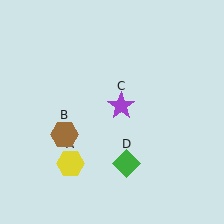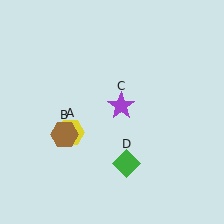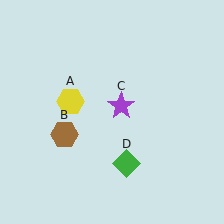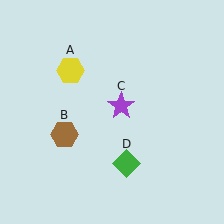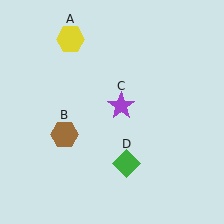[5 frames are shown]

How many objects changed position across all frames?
1 object changed position: yellow hexagon (object A).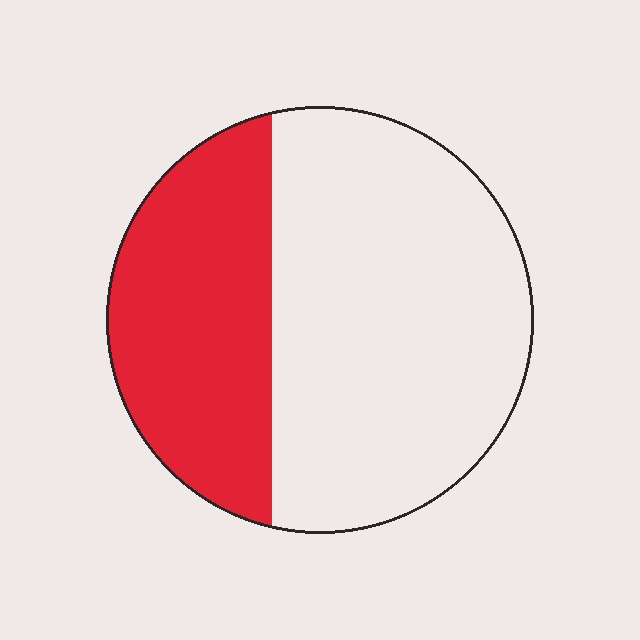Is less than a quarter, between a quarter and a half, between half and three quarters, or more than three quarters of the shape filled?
Between a quarter and a half.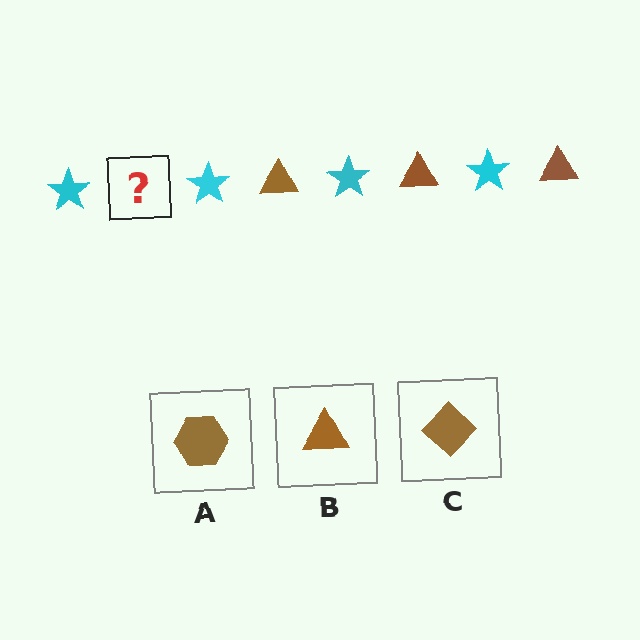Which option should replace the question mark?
Option B.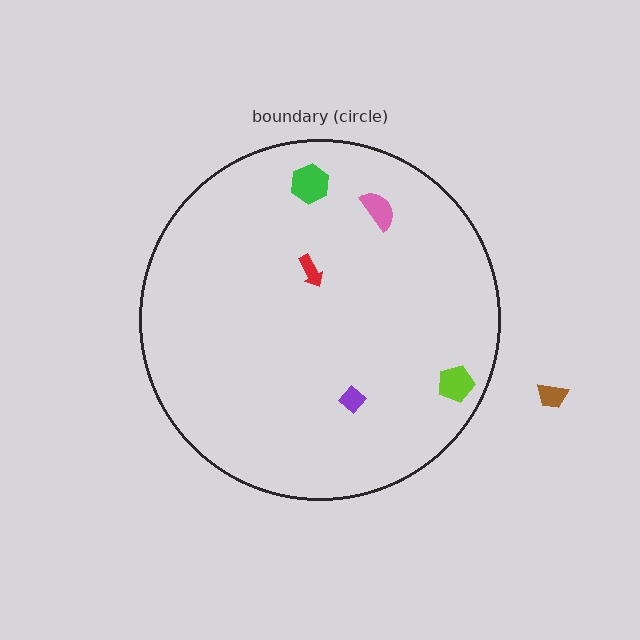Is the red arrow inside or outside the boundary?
Inside.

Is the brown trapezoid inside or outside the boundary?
Outside.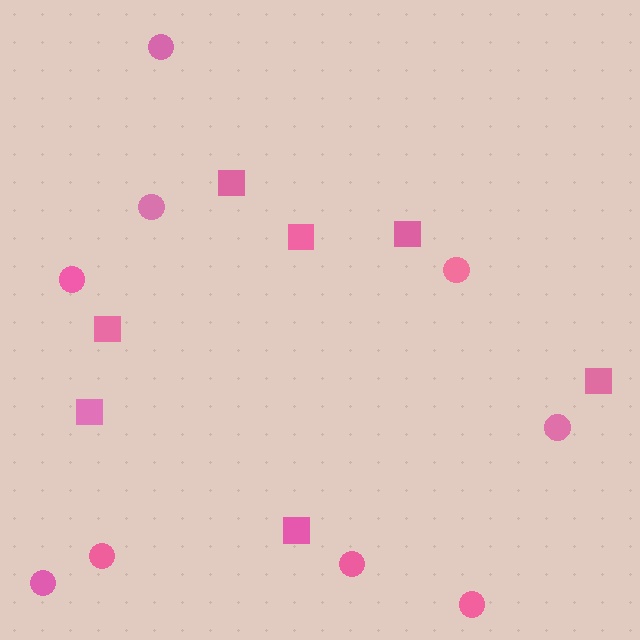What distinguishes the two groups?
There are 2 groups: one group of squares (7) and one group of circles (9).